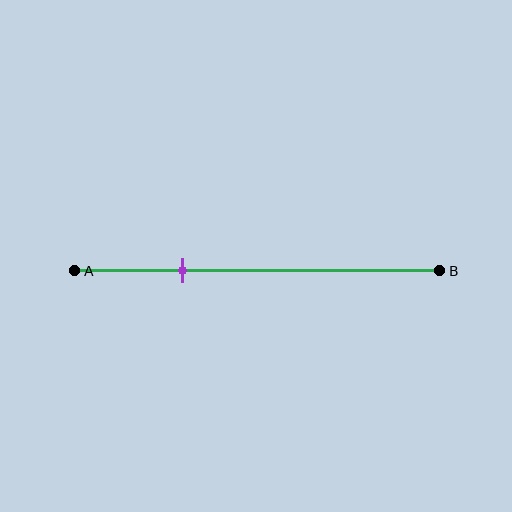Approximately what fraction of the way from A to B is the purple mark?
The purple mark is approximately 30% of the way from A to B.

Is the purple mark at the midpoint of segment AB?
No, the mark is at about 30% from A, not at the 50% midpoint.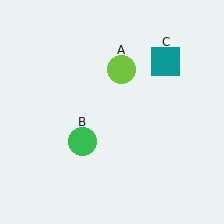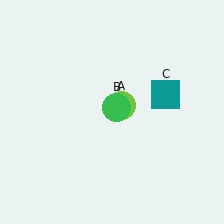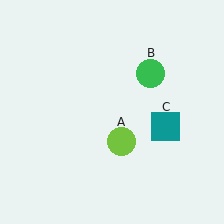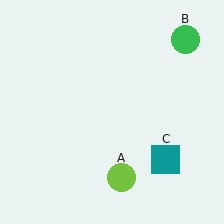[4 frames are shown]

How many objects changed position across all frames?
3 objects changed position: lime circle (object A), green circle (object B), teal square (object C).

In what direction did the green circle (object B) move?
The green circle (object B) moved up and to the right.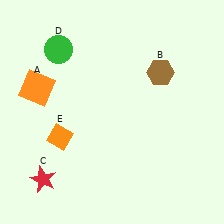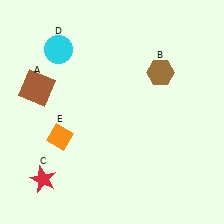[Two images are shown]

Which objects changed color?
A changed from orange to brown. D changed from green to cyan.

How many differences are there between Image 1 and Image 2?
There are 2 differences between the two images.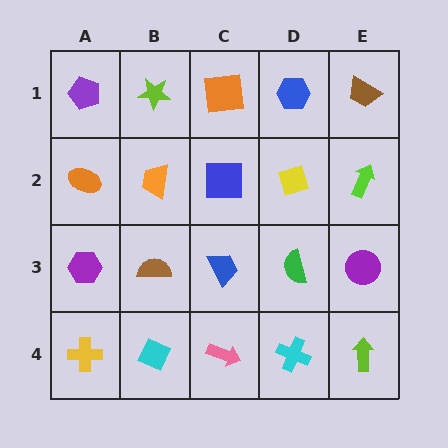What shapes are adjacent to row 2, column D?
A blue hexagon (row 1, column D), a green semicircle (row 3, column D), a blue square (row 2, column C), a lime arrow (row 2, column E).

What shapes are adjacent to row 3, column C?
A blue square (row 2, column C), a pink arrow (row 4, column C), a brown semicircle (row 3, column B), a green semicircle (row 3, column D).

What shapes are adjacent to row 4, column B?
A brown semicircle (row 3, column B), a yellow cross (row 4, column A), a pink arrow (row 4, column C).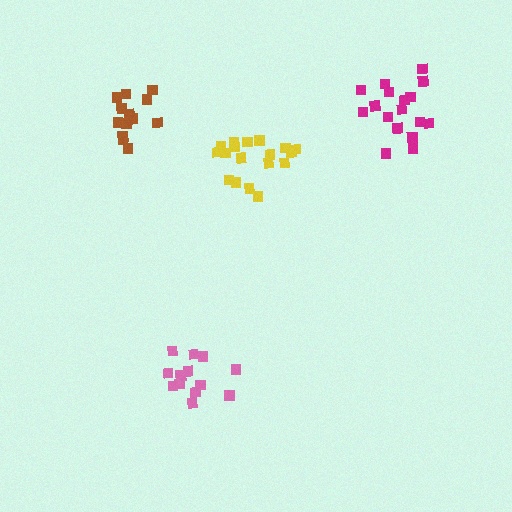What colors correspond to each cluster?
The clusters are colored: yellow, brown, pink, magenta.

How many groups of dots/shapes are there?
There are 4 groups.